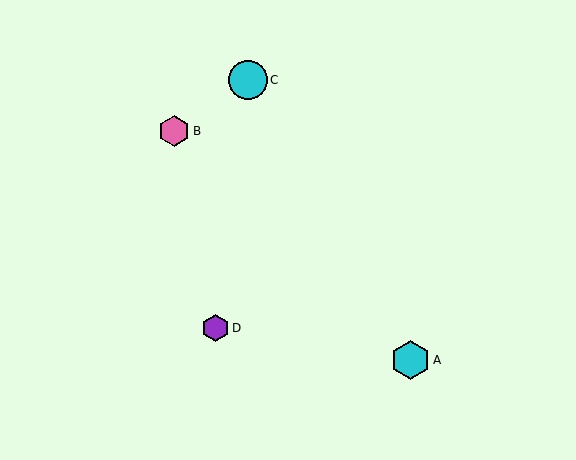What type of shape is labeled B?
Shape B is a pink hexagon.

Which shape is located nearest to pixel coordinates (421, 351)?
The cyan hexagon (labeled A) at (410, 360) is nearest to that location.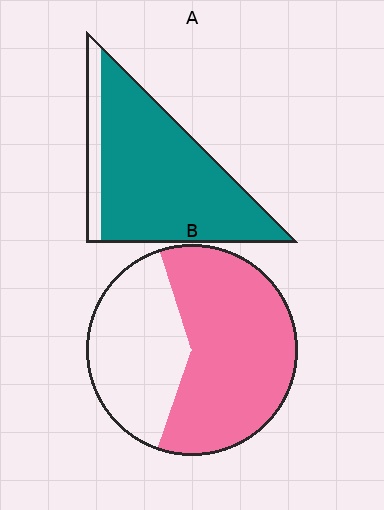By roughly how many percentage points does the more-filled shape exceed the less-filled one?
By roughly 25 percentage points (A over B).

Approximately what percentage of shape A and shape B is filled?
A is approximately 85% and B is approximately 60%.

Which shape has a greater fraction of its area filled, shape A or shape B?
Shape A.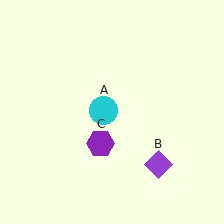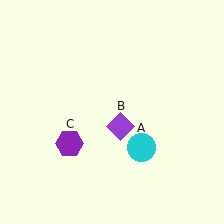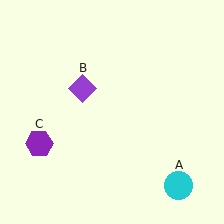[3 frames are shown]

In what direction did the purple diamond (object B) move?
The purple diamond (object B) moved up and to the left.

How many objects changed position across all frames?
3 objects changed position: cyan circle (object A), purple diamond (object B), purple hexagon (object C).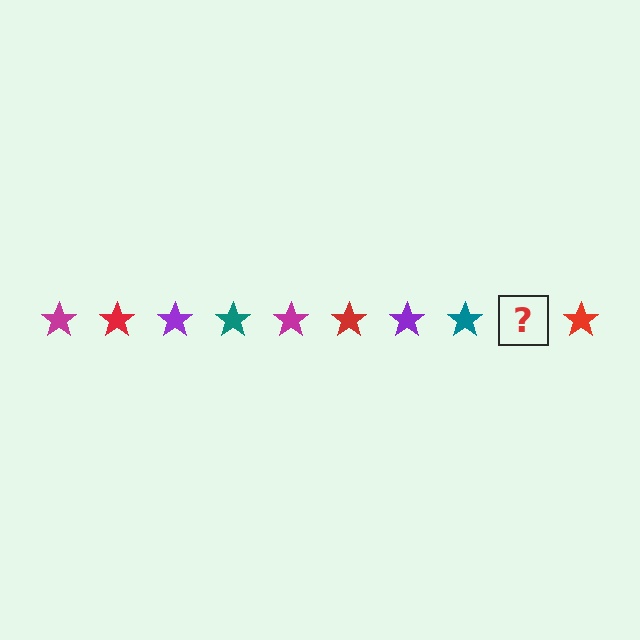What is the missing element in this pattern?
The missing element is a magenta star.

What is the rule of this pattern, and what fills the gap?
The rule is that the pattern cycles through magenta, red, purple, teal stars. The gap should be filled with a magenta star.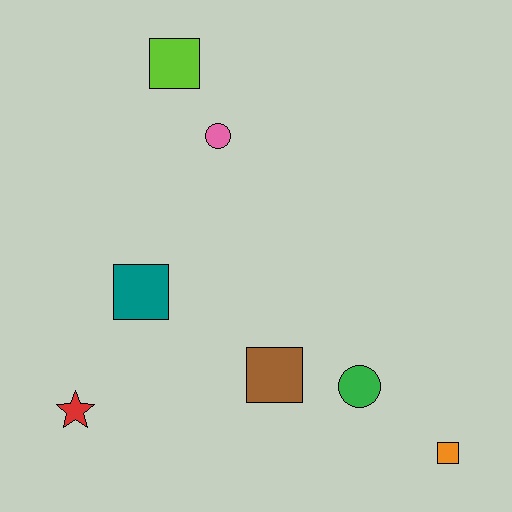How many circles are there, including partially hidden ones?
There are 2 circles.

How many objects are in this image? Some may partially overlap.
There are 7 objects.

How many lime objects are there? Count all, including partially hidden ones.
There is 1 lime object.